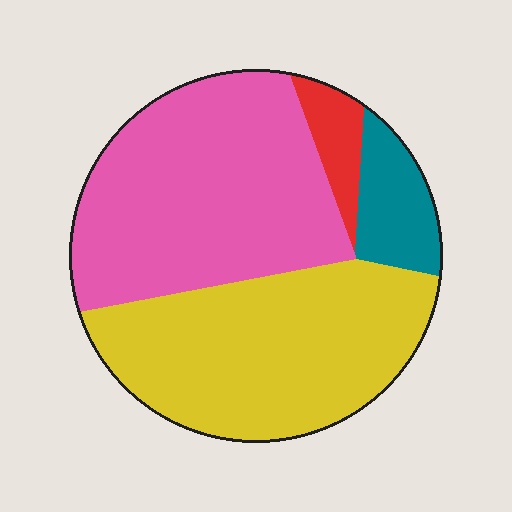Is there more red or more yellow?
Yellow.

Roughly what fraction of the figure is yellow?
Yellow takes up about two fifths (2/5) of the figure.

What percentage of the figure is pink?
Pink covers roughly 45% of the figure.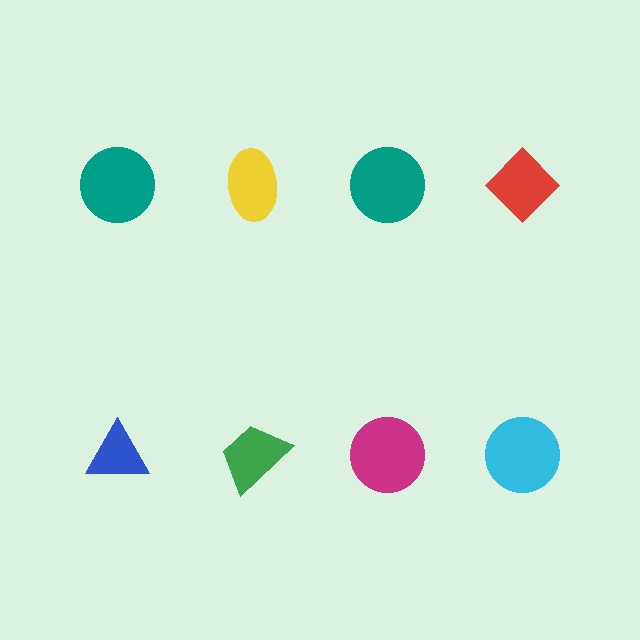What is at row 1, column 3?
A teal circle.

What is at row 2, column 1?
A blue triangle.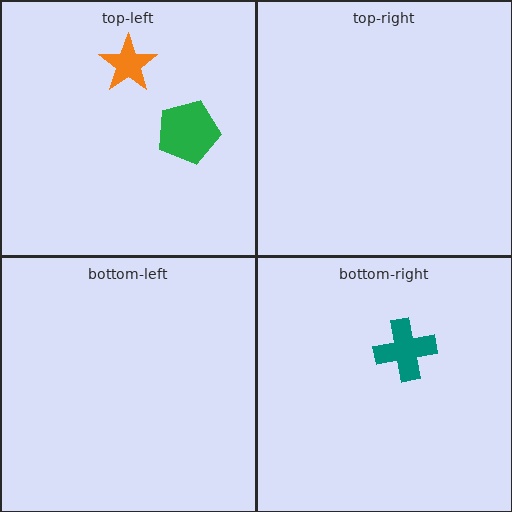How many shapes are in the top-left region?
2.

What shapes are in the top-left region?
The green pentagon, the orange star.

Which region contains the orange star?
The top-left region.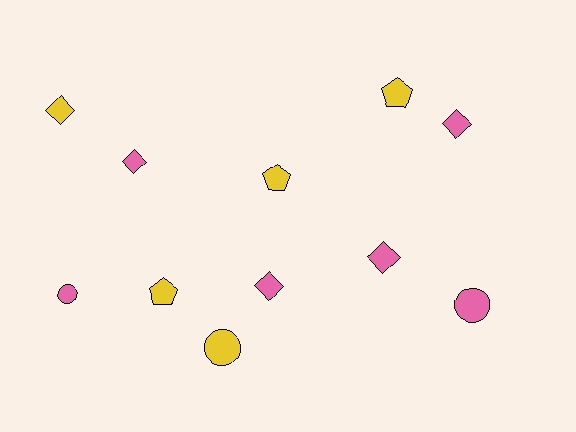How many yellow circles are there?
There is 1 yellow circle.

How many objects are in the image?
There are 11 objects.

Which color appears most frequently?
Pink, with 6 objects.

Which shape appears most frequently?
Diamond, with 5 objects.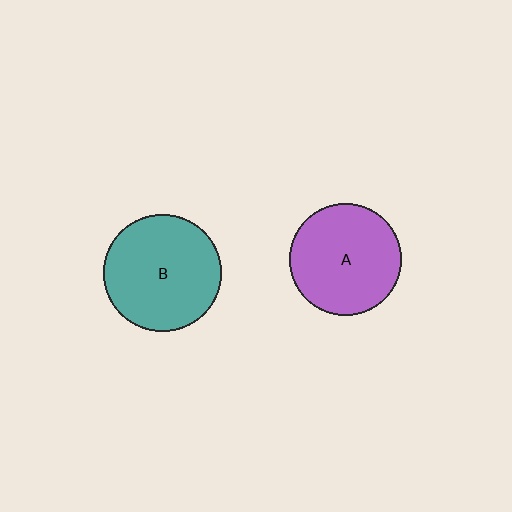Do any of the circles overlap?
No, none of the circles overlap.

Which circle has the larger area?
Circle B (teal).